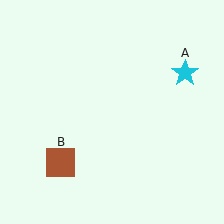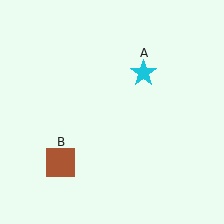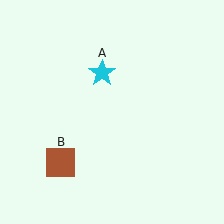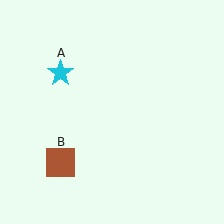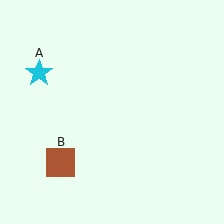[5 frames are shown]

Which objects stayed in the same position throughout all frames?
Brown square (object B) remained stationary.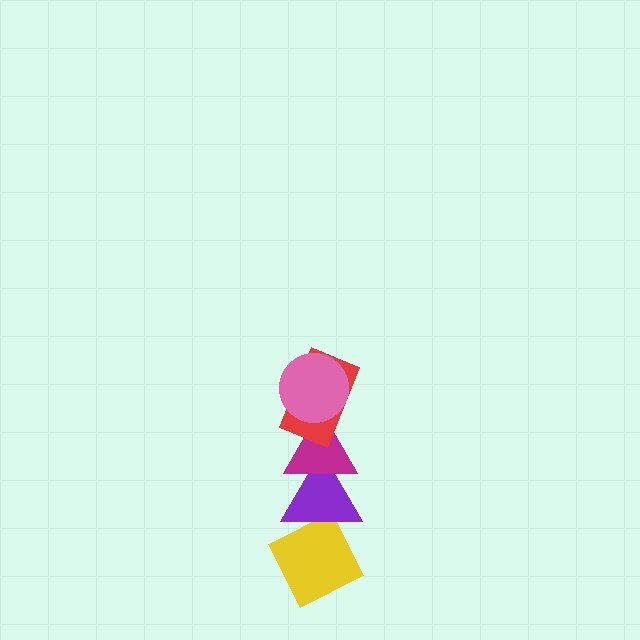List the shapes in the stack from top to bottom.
From top to bottom: the pink circle, the red rectangle, the magenta triangle, the purple triangle, the yellow diamond.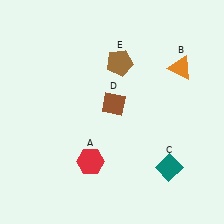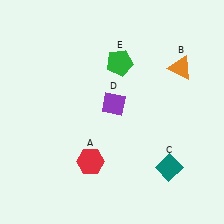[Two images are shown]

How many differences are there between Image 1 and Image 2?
There are 2 differences between the two images.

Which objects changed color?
D changed from brown to purple. E changed from brown to green.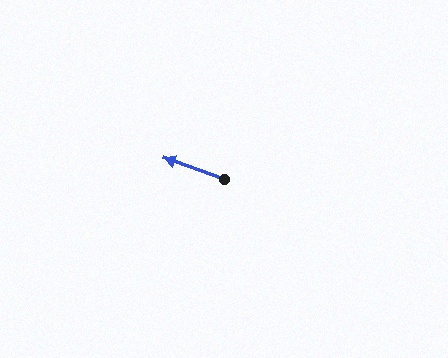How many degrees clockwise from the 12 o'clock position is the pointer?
Approximately 289 degrees.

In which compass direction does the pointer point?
West.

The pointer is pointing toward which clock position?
Roughly 10 o'clock.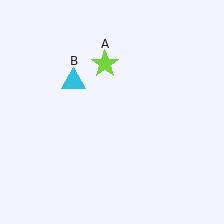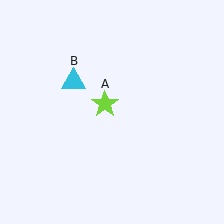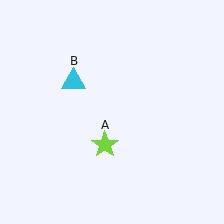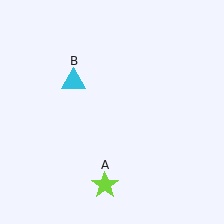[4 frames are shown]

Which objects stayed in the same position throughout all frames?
Cyan triangle (object B) remained stationary.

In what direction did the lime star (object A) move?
The lime star (object A) moved down.